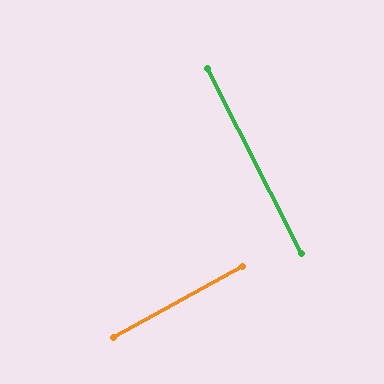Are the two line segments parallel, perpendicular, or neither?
Perpendicular — they meet at approximately 88°.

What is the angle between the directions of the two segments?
Approximately 88 degrees.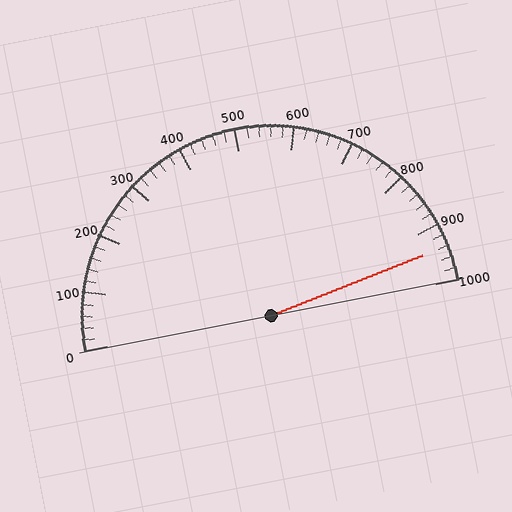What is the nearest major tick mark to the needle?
The nearest major tick mark is 900.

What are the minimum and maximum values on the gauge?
The gauge ranges from 0 to 1000.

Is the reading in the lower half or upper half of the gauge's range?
The reading is in the upper half of the range (0 to 1000).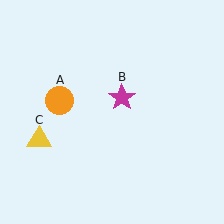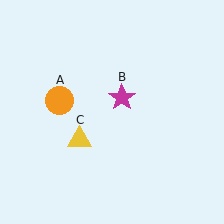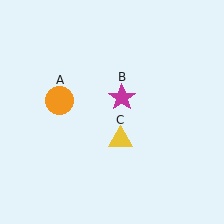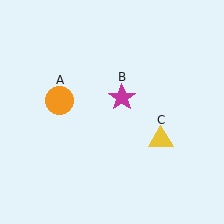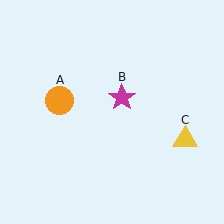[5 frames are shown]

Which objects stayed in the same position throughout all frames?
Orange circle (object A) and magenta star (object B) remained stationary.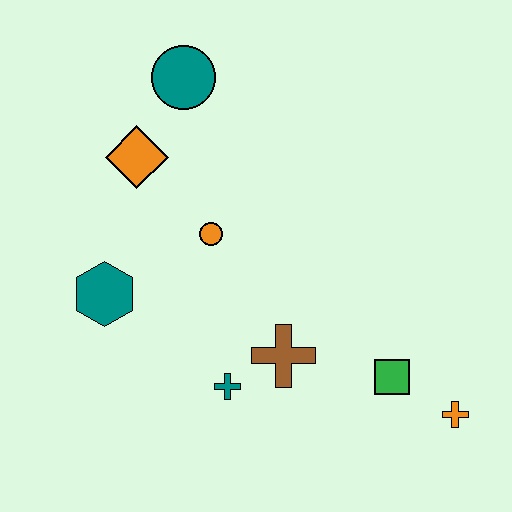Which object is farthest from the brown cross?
The teal circle is farthest from the brown cross.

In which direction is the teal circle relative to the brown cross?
The teal circle is above the brown cross.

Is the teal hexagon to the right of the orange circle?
No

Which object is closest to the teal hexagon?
The orange circle is closest to the teal hexagon.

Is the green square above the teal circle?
No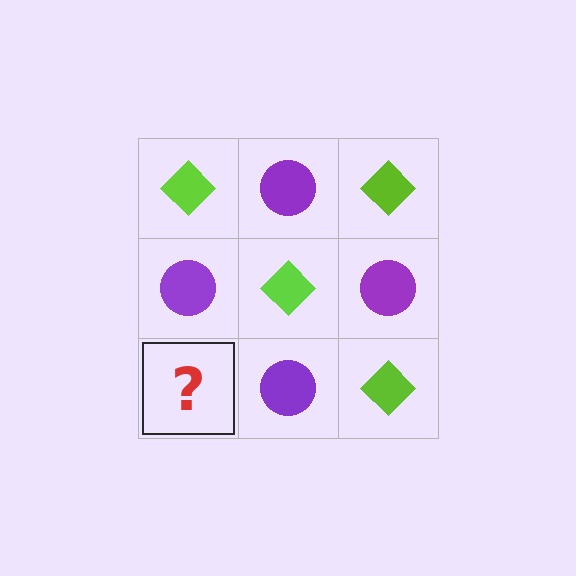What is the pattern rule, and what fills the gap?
The rule is that it alternates lime diamond and purple circle in a checkerboard pattern. The gap should be filled with a lime diamond.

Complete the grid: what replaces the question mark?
The question mark should be replaced with a lime diamond.